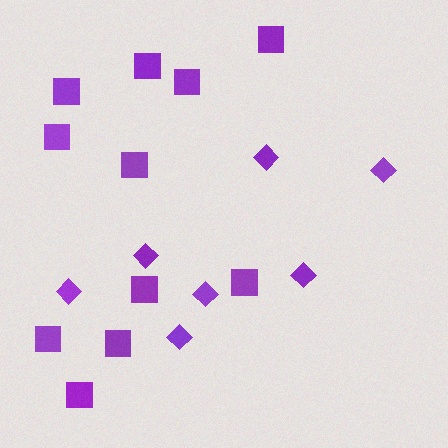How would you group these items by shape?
There are 2 groups: one group of diamonds (7) and one group of squares (11).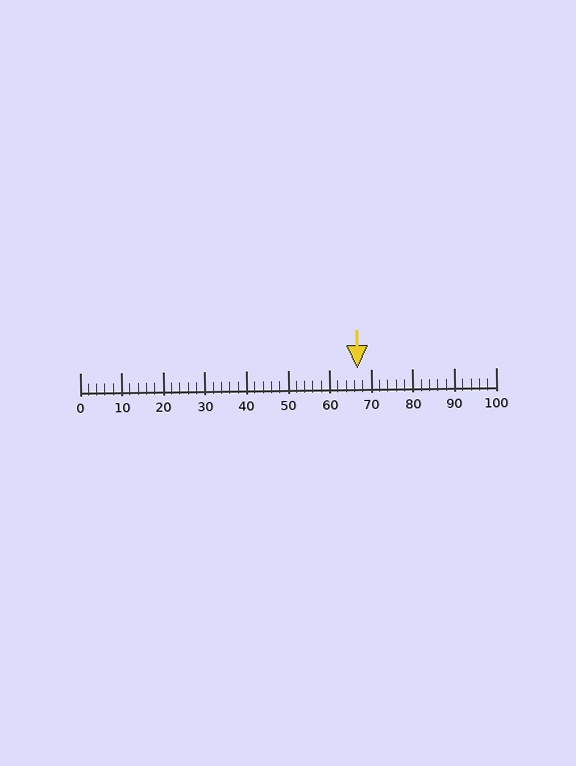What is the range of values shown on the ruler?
The ruler shows values from 0 to 100.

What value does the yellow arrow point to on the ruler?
The yellow arrow points to approximately 67.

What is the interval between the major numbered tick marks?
The major tick marks are spaced 10 units apart.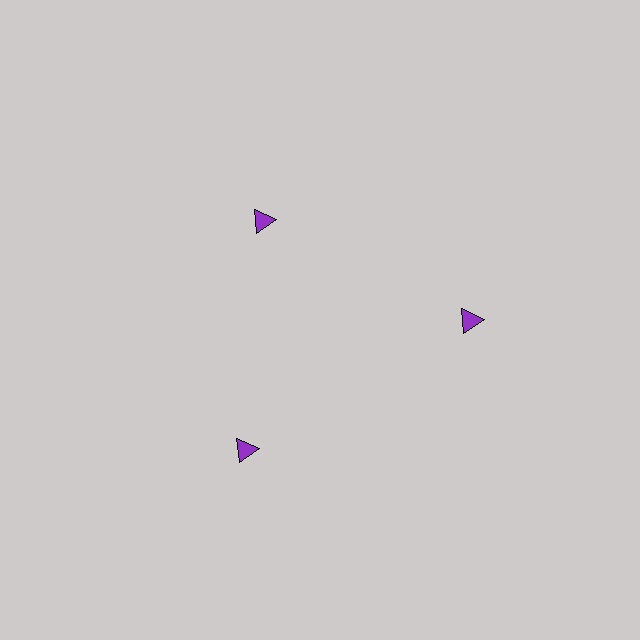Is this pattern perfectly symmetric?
No. The 3 purple triangles are arranged in a ring, but one element near the 11 o'clock position is pulled inward toward the center, breaking the 3-fold rotational symmetry.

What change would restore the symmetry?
The symmetry would be restored by moving it outward, back onto the ring so that all 3 triangles sit at equal angles and equal distance from the center.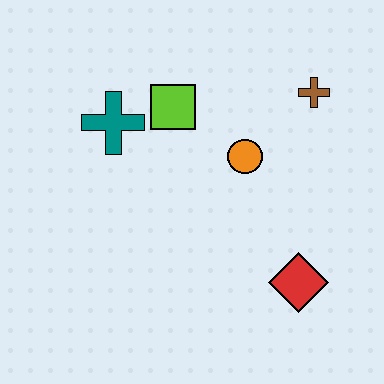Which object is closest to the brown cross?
The orange circle is closest to the brown cross.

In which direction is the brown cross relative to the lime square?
The brown cross is to the right of the lime square.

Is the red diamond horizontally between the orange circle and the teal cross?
No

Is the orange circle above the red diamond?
Yes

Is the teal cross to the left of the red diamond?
Yes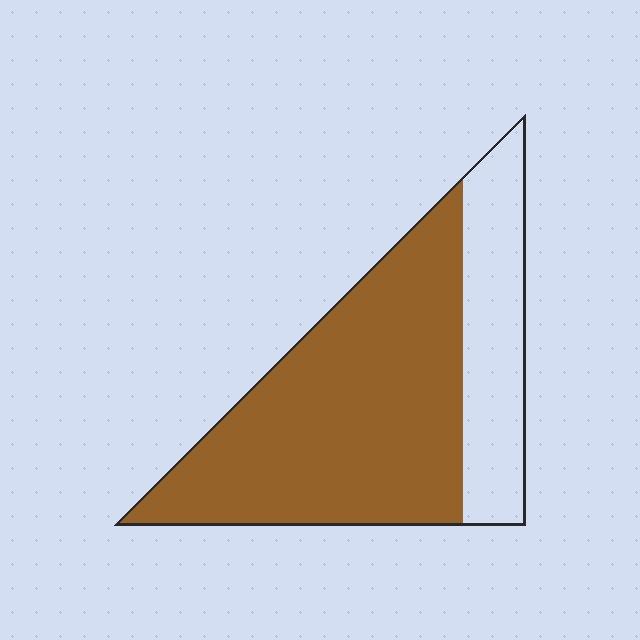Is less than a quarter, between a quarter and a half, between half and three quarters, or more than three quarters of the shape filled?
Between half and three quarters.